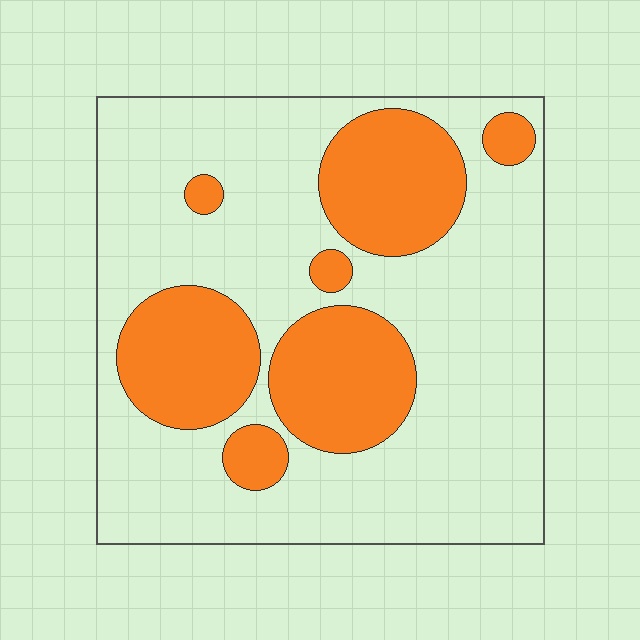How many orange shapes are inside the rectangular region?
7.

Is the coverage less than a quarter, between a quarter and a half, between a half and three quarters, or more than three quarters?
Between a quarter and a half.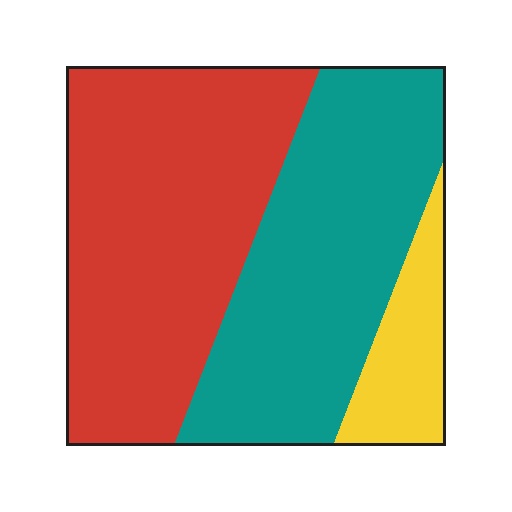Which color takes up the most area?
Red, at roughly 50%.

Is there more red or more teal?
Red.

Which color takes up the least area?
Yellow, at roughly 10%.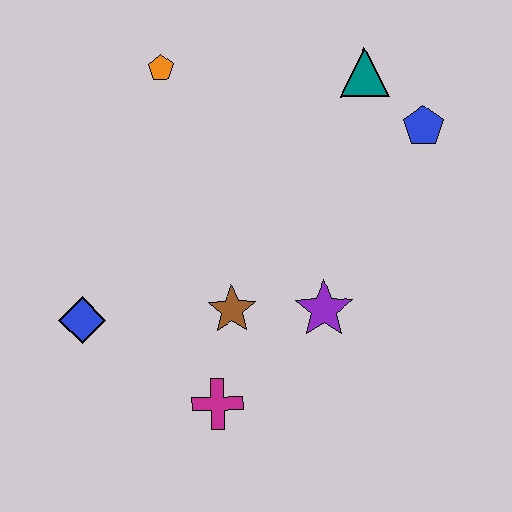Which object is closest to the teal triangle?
The blue pentagon is closest to the teal triangle.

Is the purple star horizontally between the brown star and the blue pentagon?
Yes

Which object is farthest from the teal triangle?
The blue diamond is farthest from the teal triangle.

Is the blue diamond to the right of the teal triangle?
No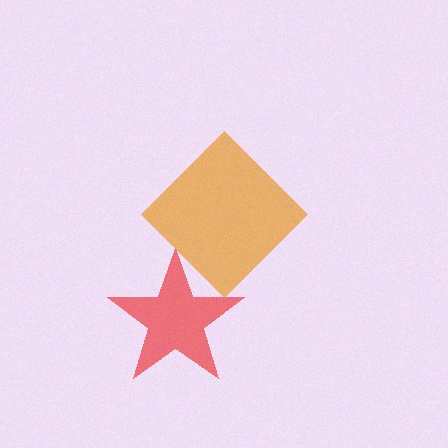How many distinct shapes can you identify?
There are 2 distinct shapes: a red star, an orange diamond.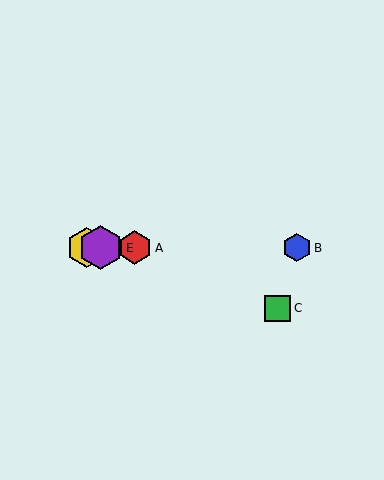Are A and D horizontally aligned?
Yes, both are at y≈248.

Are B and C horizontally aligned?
No, B is at y≈248 and C is at y≈308.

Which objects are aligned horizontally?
Objects A, B, D, E are aligned horizontally.